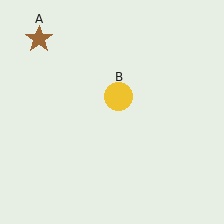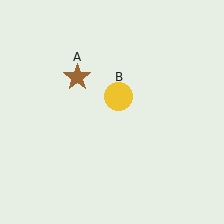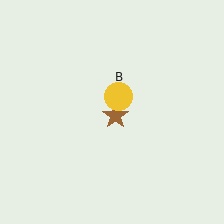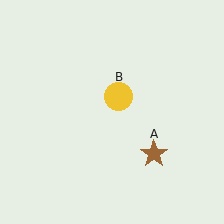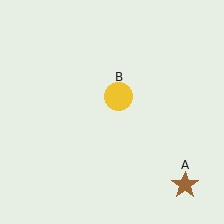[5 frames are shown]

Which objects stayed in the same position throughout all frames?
Yellow circle (object B) remained stationary.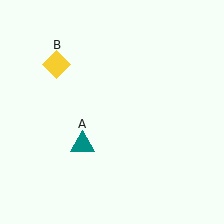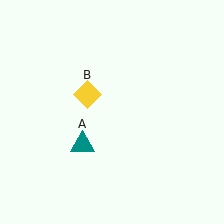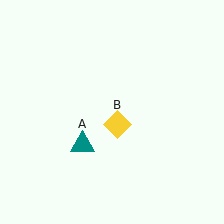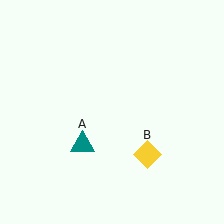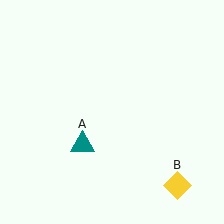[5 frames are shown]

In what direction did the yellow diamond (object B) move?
The yellow diamond (object B) moved down and to the right.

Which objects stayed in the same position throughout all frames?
Teal triangle (object A) remained stationary.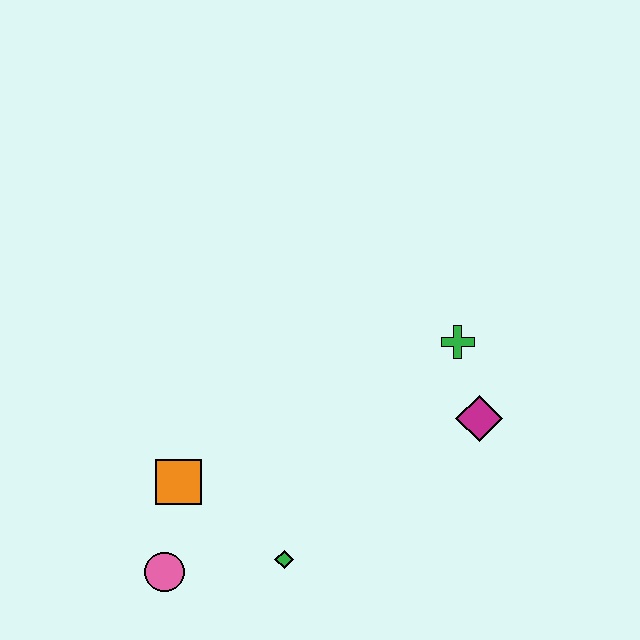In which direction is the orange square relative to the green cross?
The orange square is to the left of the green cross.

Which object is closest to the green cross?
The magenta diamond is closest to the green cross.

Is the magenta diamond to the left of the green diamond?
No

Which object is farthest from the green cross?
The pink circle is farthest from the green cross.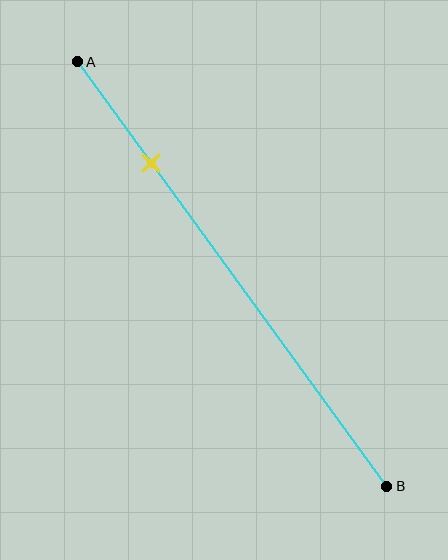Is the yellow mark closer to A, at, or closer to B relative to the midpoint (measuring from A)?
The yellow mark is closer to point A than the midpoint of segment AB.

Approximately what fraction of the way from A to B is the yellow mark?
The yellow mark is approximately 25% of the way from A to B.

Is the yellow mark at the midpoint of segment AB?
No, the mark is at about 25% from A, not at the 50% midpoint.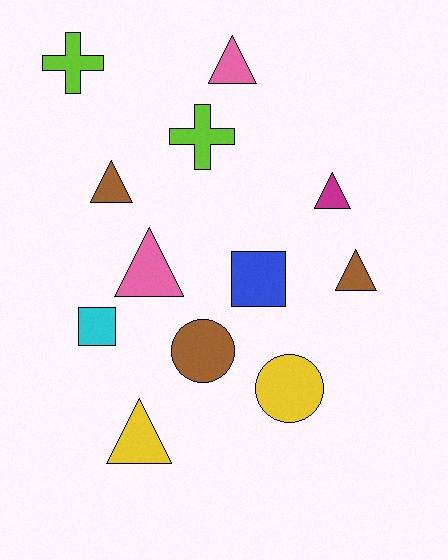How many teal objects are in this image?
There are no teal objects.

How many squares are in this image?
There are 2 squares.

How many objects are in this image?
There are 12 objects.